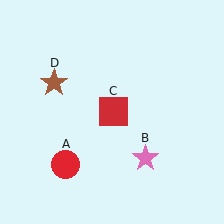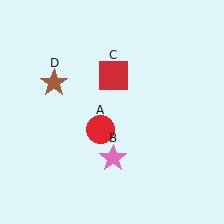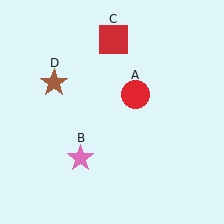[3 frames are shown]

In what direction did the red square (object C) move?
The red square (object C) moved up.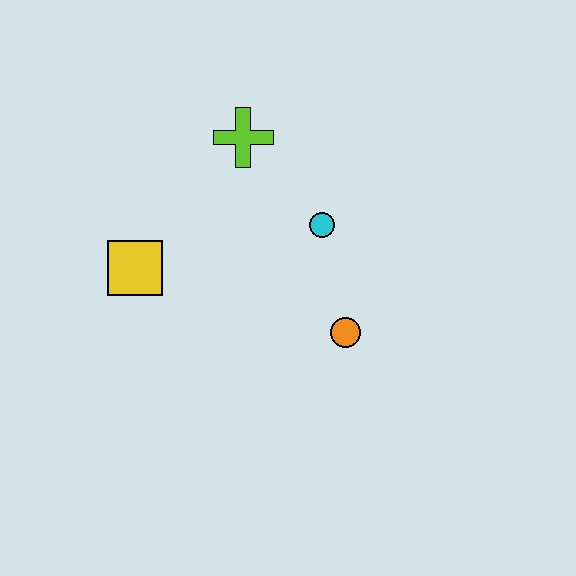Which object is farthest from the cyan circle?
The yellow square is farthest from the cyan circle.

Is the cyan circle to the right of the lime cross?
Yes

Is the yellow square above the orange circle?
Yes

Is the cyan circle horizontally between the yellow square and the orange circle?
Yes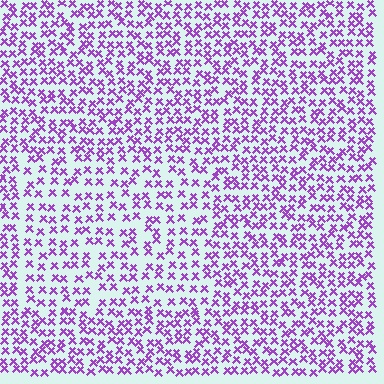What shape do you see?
I see a rectangle.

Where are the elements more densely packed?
The elements are more densely packed outside the rectangle boundary.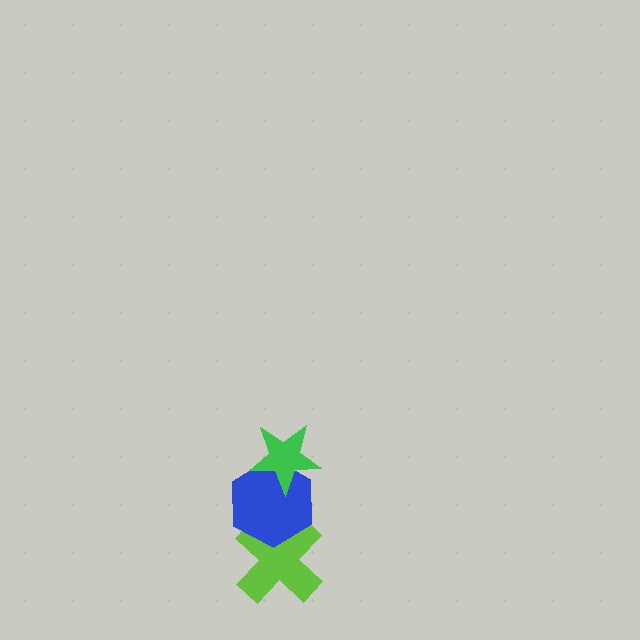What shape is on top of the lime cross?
The blue hexagon is on top of the lime cross.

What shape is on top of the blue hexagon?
The green star is on top of the blue hexagon.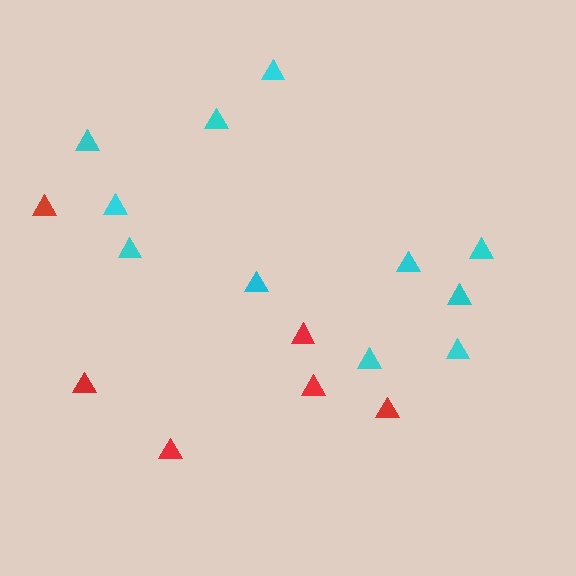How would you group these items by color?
There are 2 groups: one group of red triangles (6) and one group of cyan triangles (11).